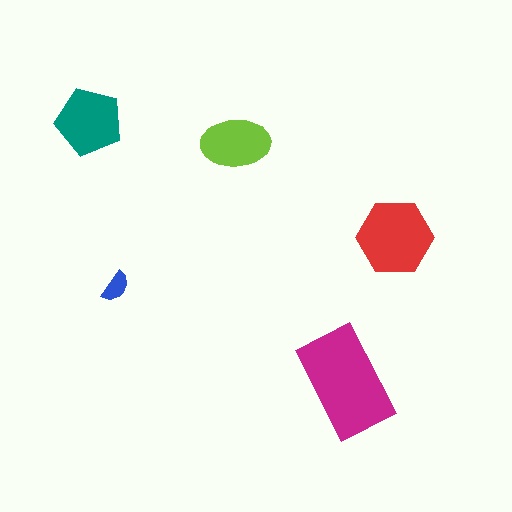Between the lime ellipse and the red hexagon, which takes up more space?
The red hexagon.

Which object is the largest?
The magenta rectangle.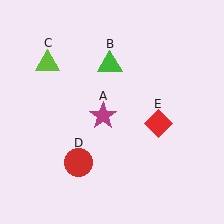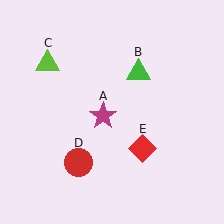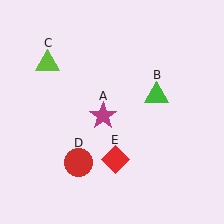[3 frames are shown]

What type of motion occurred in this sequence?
The green triangle (object B), red diamond (object E) rotated clockwise around the center of the scene.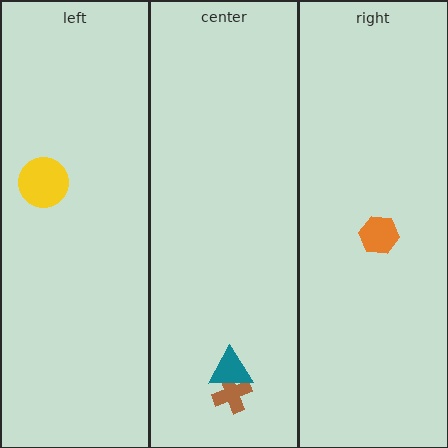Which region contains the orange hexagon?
The right region.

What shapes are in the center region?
The brown cross, the teal triangle.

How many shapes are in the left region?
1.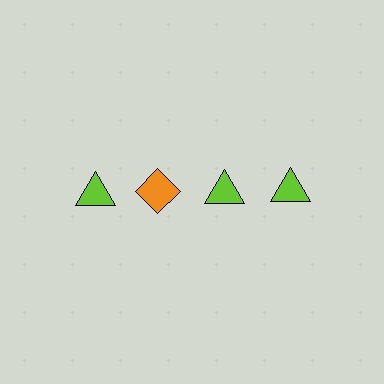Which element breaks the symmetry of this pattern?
The orange diamond in the top row, second from left column breaks the symmetry. All other shapes are lime triangles.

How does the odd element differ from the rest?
It differs in both color (orange instead of lime) and shape (diamond instead of triangle).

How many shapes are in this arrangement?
There are 4 shapes arranged in a grid pattern.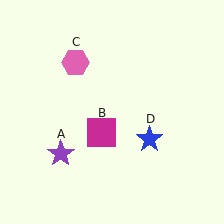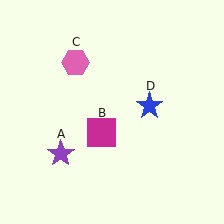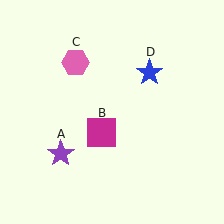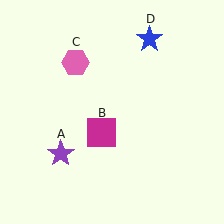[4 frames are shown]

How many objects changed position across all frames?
1 object changed position: blue star (object D).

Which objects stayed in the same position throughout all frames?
Purple star (object A) and magenta square (object B) and pink hexagon (object C) remained stationary.